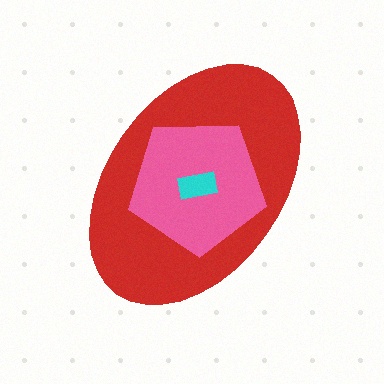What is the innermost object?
The cyan rectangle.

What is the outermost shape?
The red ellipse.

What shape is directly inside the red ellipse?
The pink pentagon.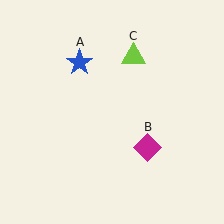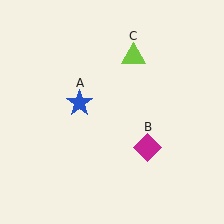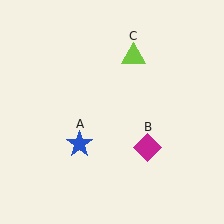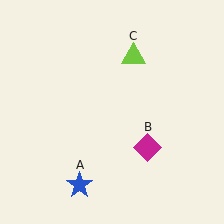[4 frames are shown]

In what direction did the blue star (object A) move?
The blue star (object A) moved down.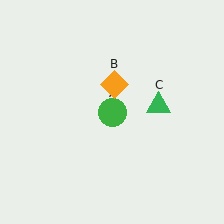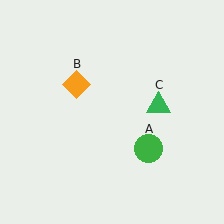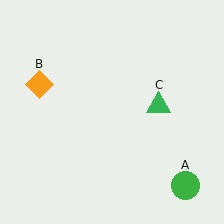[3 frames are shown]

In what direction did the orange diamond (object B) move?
The orange diamond (object B) moved left.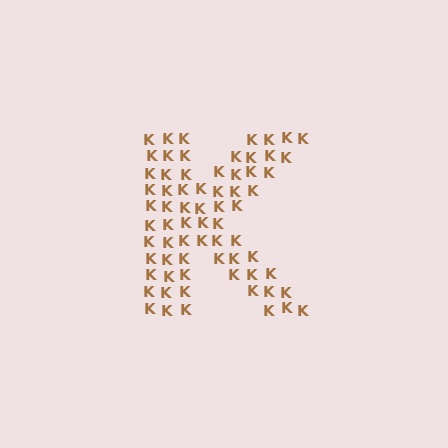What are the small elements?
The small elements are letter K's.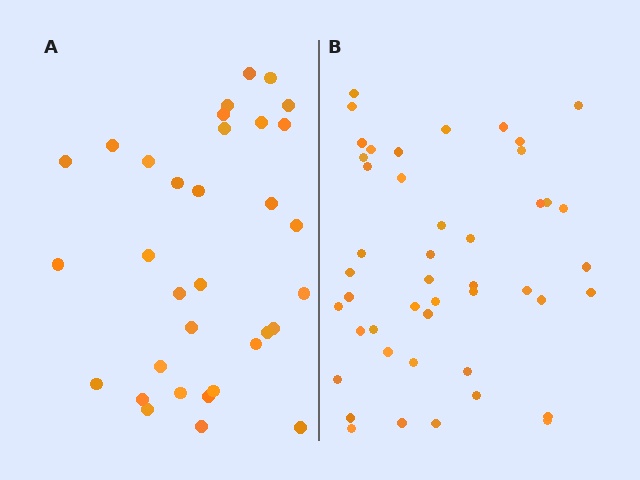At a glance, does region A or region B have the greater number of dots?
Region B (the right region) has more dots.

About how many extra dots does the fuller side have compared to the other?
Region B has approximately 15 more dots than region A.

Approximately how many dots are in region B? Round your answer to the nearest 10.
About 50 dots. (The exact count is 46, which rounds to 50.)